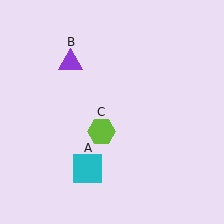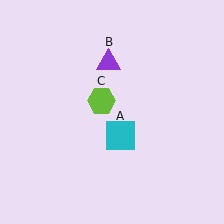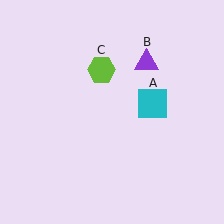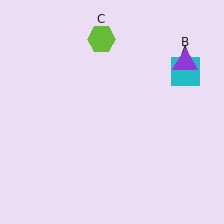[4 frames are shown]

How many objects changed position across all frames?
3 objects changed position: cyan square (object A), purple triangle (object B), lime hexagon (object C).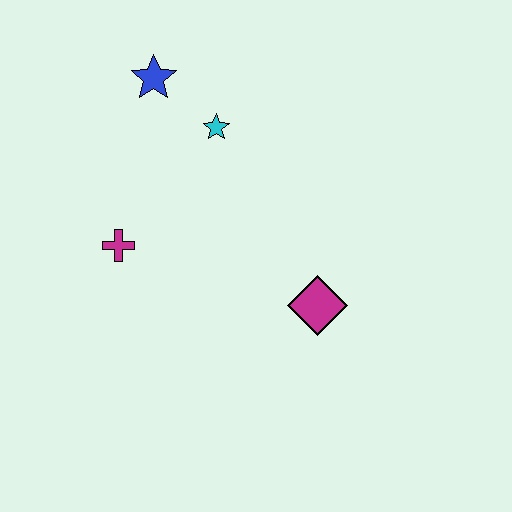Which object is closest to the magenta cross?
The cyan star is closest to the magenta cross.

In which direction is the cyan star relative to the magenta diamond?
The cyan star is above the magenta diamond.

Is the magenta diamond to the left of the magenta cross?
No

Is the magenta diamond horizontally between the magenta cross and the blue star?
No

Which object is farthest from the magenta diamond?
The blue star is farthest from the magenta diamond.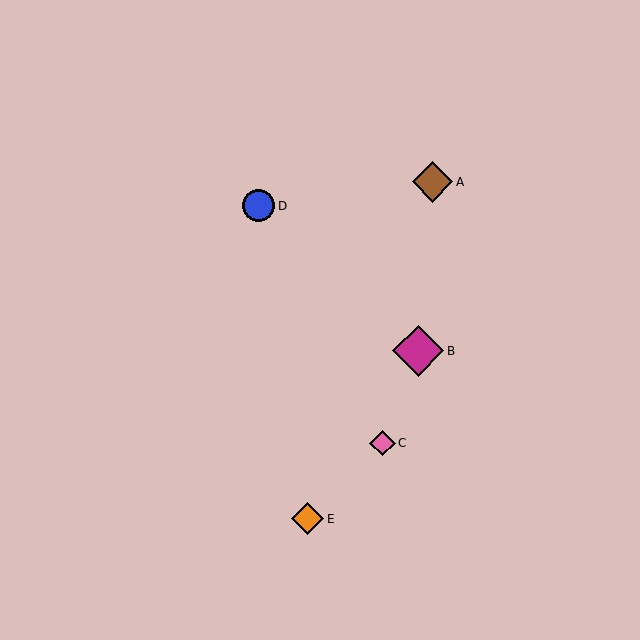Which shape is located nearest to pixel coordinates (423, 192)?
The brown diamond (labeled A) at (432, 182) is nearest to that location.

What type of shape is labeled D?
Shape D is a blue circle.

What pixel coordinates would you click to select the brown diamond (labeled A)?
Click at (432, 182) to select the brown diamond A.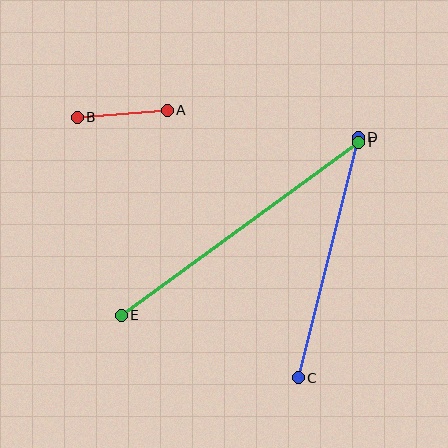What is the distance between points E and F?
The distance is approximately 294 pixels.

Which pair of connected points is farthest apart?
Points E and F are farthest apart.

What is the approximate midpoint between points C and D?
The midpoint is at approximately (328, 258) pixels.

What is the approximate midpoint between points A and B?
The midpoint is at approximately (122, 114) pixels.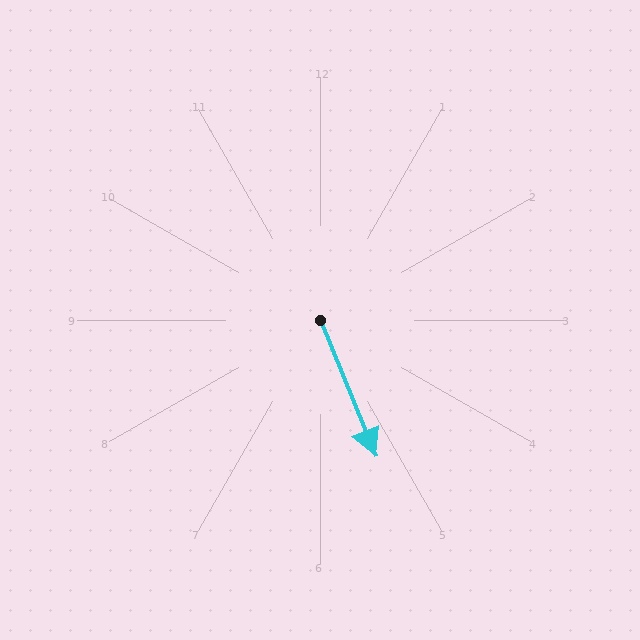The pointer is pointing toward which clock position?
Roughly 5 o'clock.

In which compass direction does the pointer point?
South.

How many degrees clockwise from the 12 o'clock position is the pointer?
Approximately 158 degrees.